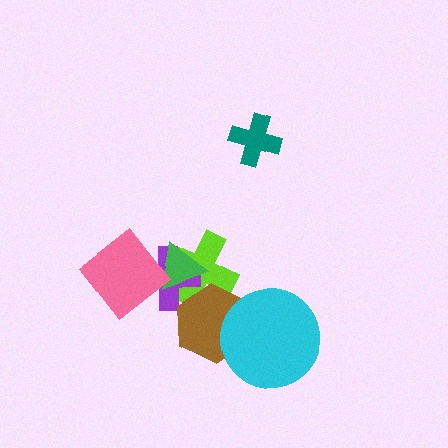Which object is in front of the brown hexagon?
The cyan circle is in front of the brown hexagon.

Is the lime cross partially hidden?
Yes, it is partially covered by another shape.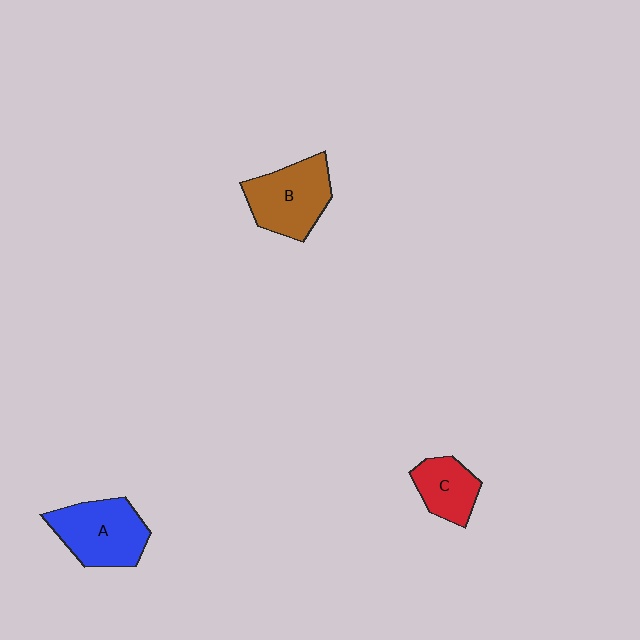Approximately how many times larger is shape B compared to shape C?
Approximately 1.5 times.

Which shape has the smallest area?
Shape C (red).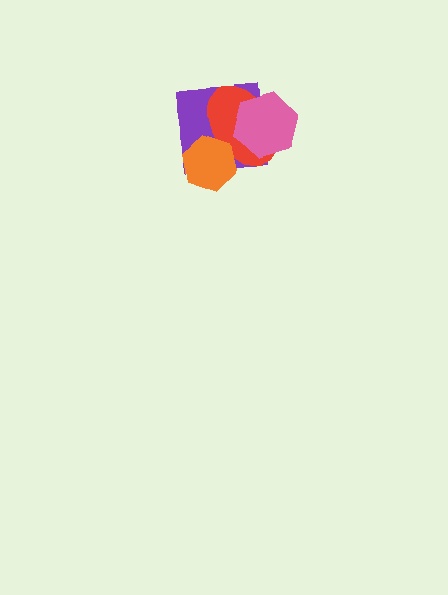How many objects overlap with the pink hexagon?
2 objects overlap with the pink hexagon.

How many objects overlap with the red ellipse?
3 objects overlap with the red ellipse.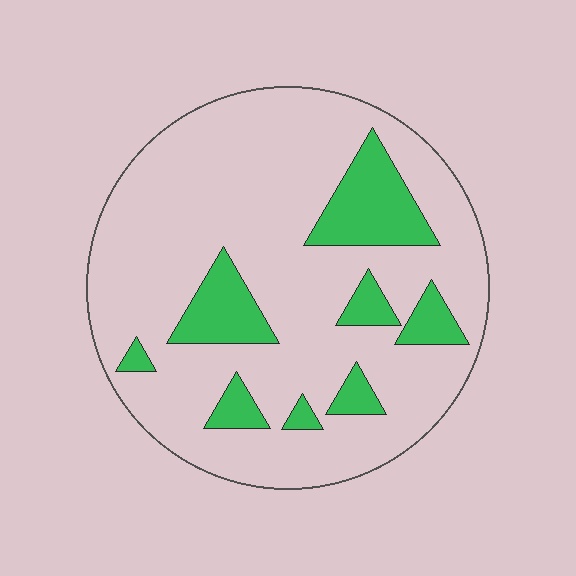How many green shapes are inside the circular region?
8.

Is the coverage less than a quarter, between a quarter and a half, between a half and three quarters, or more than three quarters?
Less than a quarter.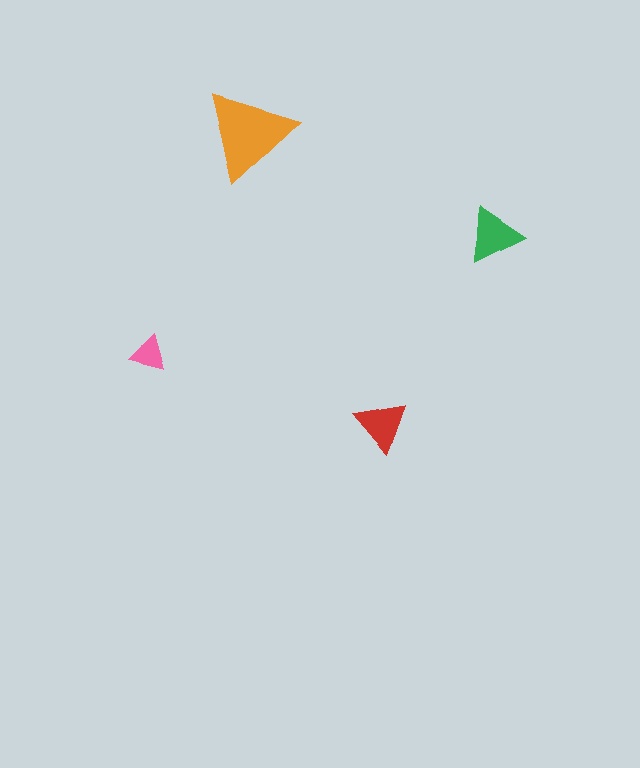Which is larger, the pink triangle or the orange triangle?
The orange one.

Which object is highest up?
The orange triangle is topmost.